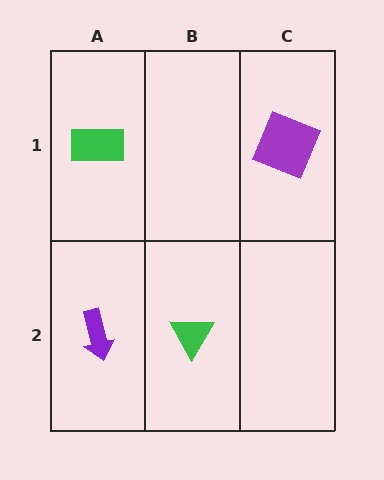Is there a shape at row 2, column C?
No, that cell is empty.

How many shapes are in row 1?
2 shapes.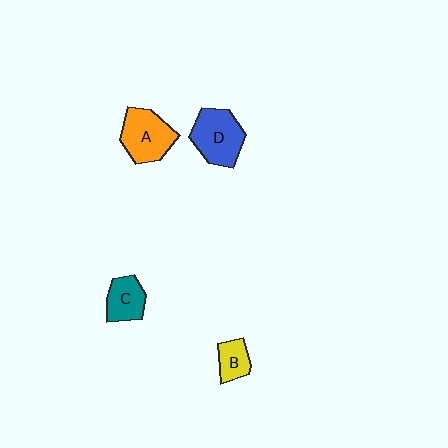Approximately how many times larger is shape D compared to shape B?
Approximately 2.1 times.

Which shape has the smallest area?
Shape B (yellow).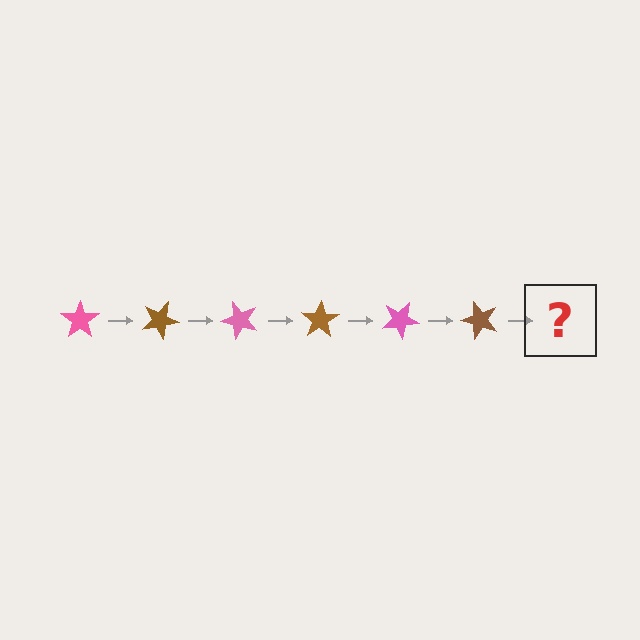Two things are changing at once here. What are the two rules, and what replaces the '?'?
The two rules are that it rotates 25 degrees each step and the color cycles through pink and brown. The '?' should be a pink star, rotated 150 degrees from the start.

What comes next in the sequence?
The next element should be a pink star, rotated 150 degrees from the start.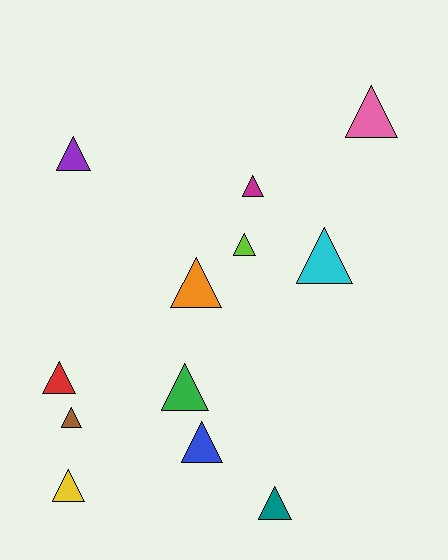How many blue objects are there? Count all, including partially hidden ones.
There is 1 blue object.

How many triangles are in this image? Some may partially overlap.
There are 12 triangles.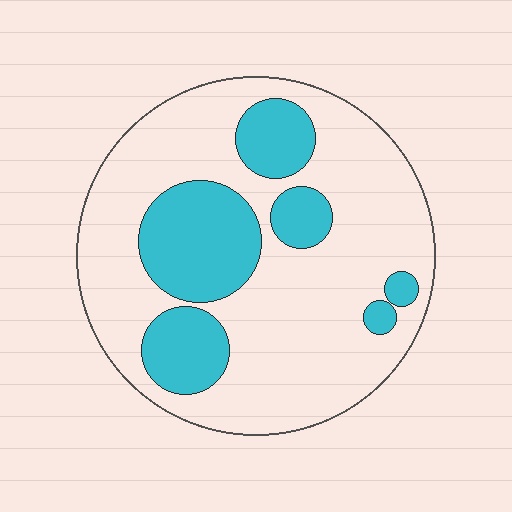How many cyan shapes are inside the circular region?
6.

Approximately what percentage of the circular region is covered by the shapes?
Approximately 30%.